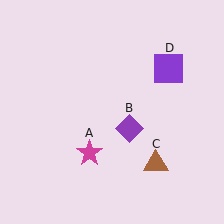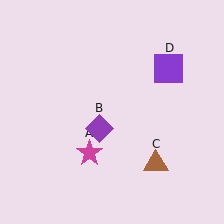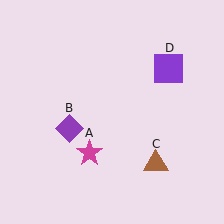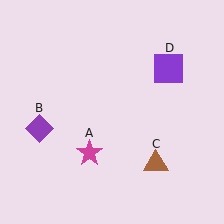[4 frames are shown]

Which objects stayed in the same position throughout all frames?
Magenta star (object A) and brown triangle (object C) and purple square (object D) remained stationary.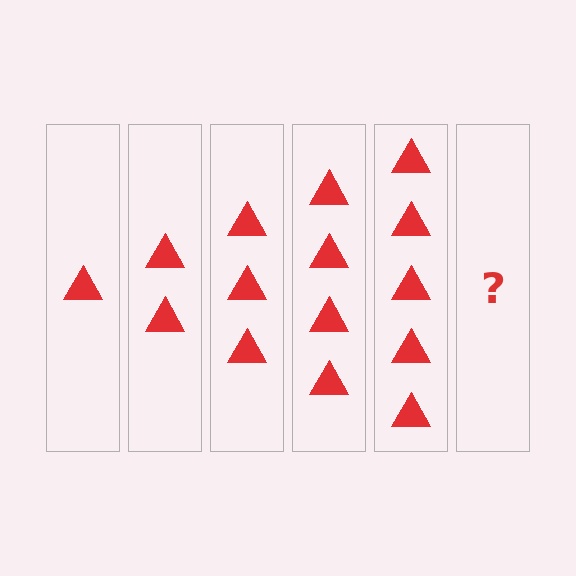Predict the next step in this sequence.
The next step is 6 triangles.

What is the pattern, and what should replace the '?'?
The pattern is that each step adds one more triangle. The '?' should be 6 triangles.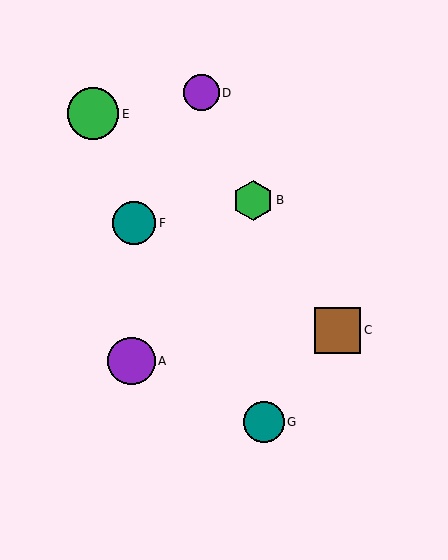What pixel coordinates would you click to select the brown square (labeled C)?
Click at (338, 330) to select the brown square C.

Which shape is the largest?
The green circle (labeled E) is the largest.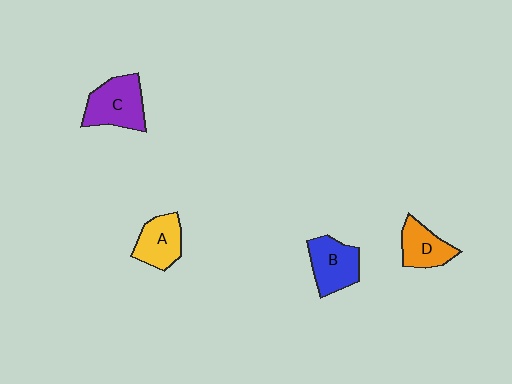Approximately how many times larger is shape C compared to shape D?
Approximately 1.4 times.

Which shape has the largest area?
Shape C (purple).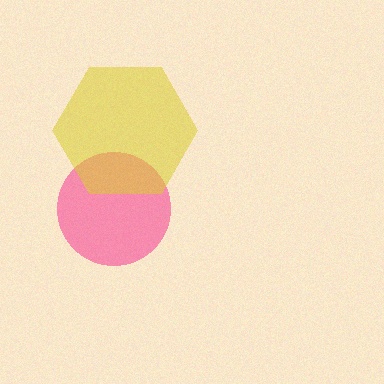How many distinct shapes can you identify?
There are 2 distinct shapes: a pink circle, a yellow hexagon.